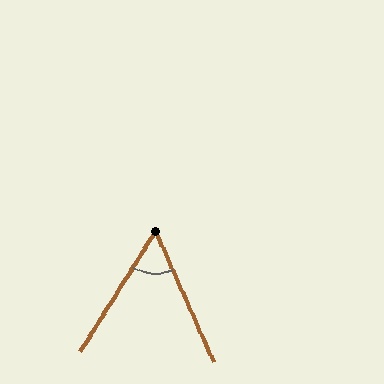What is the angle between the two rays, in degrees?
Approximately 56 degrees.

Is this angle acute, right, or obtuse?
It is acute.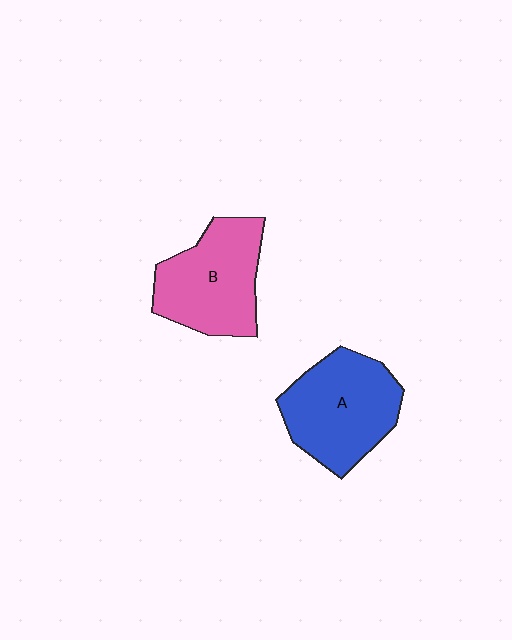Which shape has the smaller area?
Shape B (pink).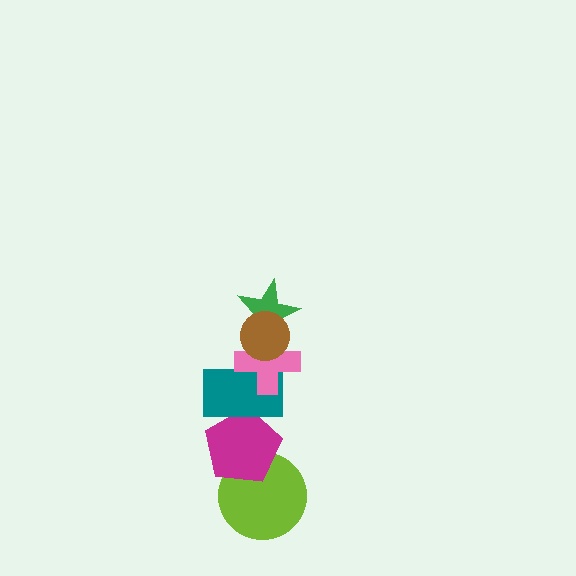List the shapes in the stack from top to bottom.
From top to bottom: the brown circle, the green star, the pink cross, the teal rectangle, the magenta pentagon, the lime circle.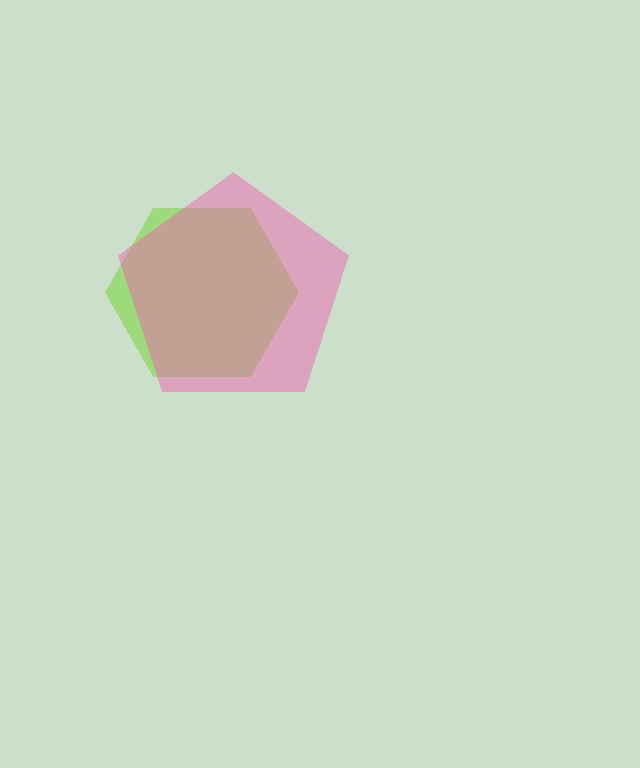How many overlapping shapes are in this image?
There are 2 overlapping shapes in the image.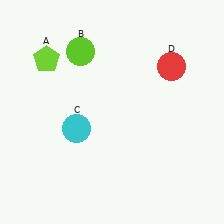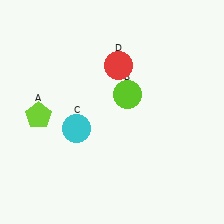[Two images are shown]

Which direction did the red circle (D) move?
The red circle (D) moved left.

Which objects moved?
The objects that moved are: the lime pentagon (A), the lime circle (B), the red circle (D).